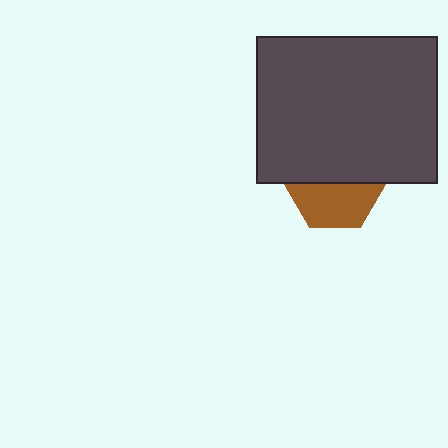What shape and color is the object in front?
The object in front is a dark gray rectangle.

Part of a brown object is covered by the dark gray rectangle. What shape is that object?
It is a hexagon.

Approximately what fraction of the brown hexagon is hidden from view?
Roughly 49% of the brown hexagon is hidden behind the dark gray rectangle.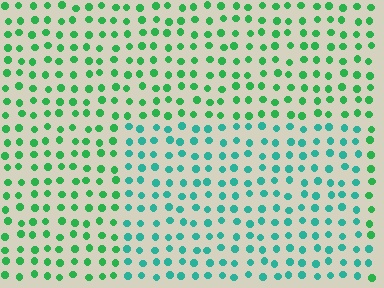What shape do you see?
I see a rectangle.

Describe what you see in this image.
The image is filled with small green elements in a uniform arrangement. A rectangle-shaped region is visible where the elements are tinted to a slightly different hue, forming a subtle color boundary.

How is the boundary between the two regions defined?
The boundary is defined purely by a slight shift in hue (about 35 degrees). Spacing, size, and orientation are identical on both sides.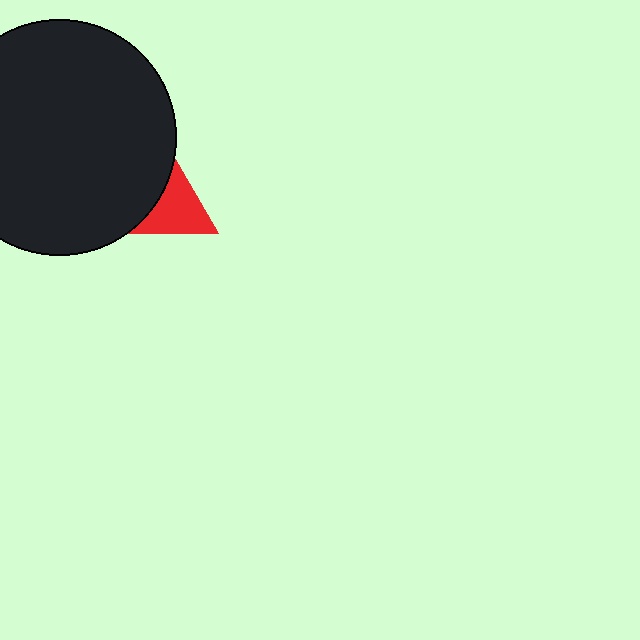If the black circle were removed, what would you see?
You would see the complete red triangle.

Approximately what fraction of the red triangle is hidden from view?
Roughly 60% of the red triangle is hidden behind the black circle.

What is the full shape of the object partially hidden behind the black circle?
The partially hidden object is a red triangle.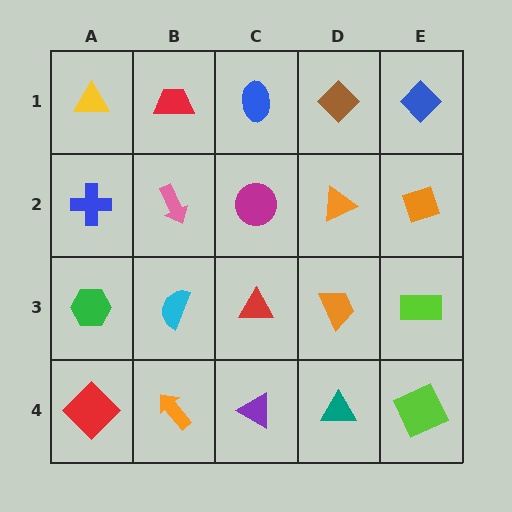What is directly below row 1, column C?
A magenta circle.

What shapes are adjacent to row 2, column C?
A blue ellipse (row 1, column C), a red triangle (row 3, column C), a pink arrow (row 2, column B), an orange triangle (row 2, column D).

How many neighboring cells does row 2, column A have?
3.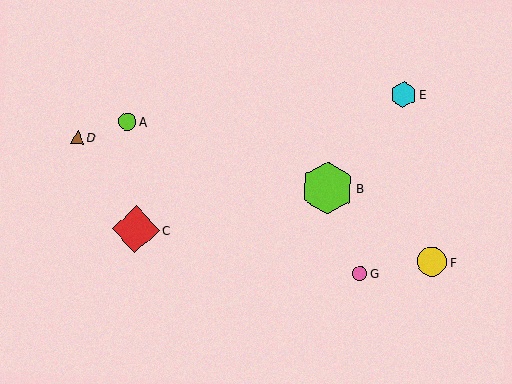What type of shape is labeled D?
Shape D is a brown triangle.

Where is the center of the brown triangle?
The center of the brown triangle is at (78, 137).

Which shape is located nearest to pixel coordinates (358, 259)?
The pink circle (labeled G) at (360, 273) is nearest to that location.